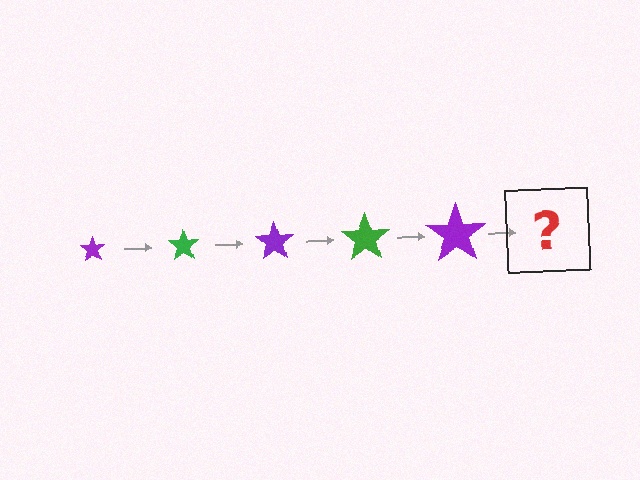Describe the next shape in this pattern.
It should be a green star, larger than the previous one.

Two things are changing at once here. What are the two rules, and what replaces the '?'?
The two rules are that the star grows larger each step and the color cycles through purple and green. The '?' should be a green star, larger than the previous one.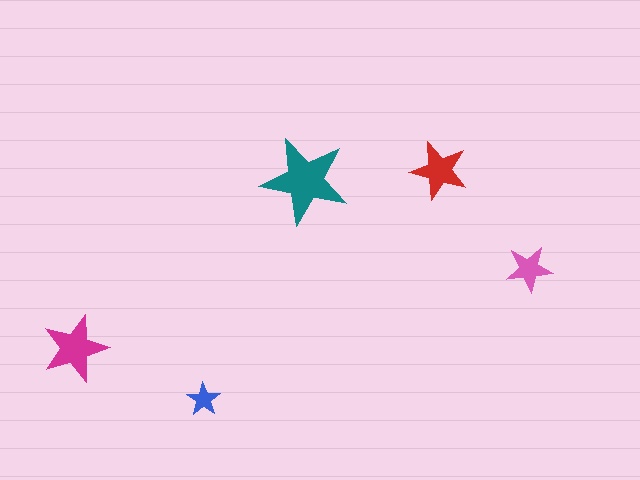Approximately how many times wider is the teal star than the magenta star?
About 1.5 times wider.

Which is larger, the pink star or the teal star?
The teal one.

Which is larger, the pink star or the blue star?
The pink one.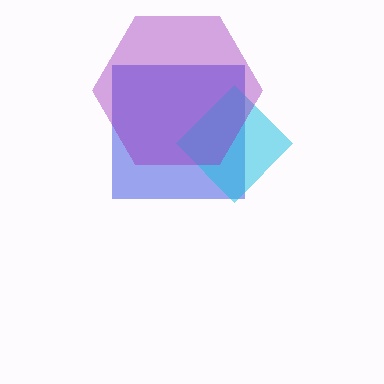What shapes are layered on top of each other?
The layered shapes are: a blue square, a cyan diamond, a purple hexagon.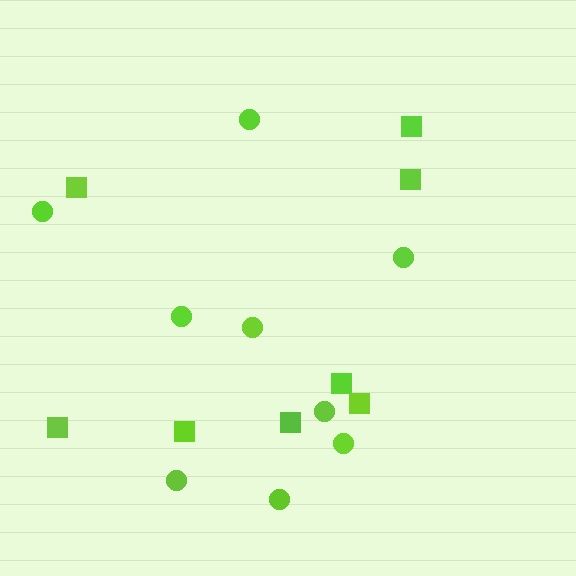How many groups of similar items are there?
There are 2 groups: one group of squares (8) and one group of circles (9).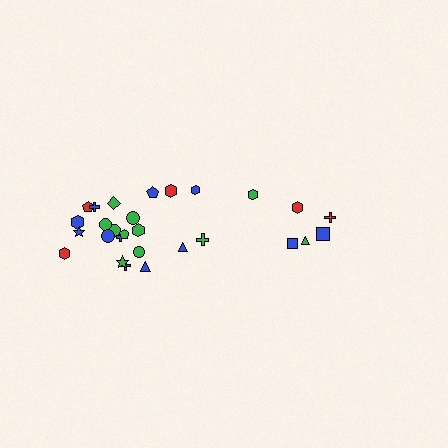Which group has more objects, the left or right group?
The left group.